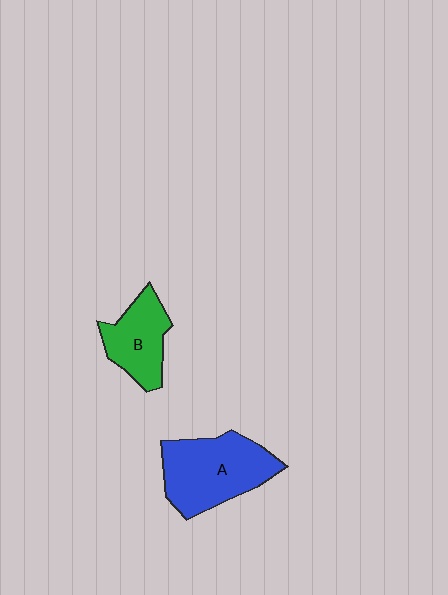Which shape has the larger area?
Shape A (blue).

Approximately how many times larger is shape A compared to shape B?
Approximately 1.6 times.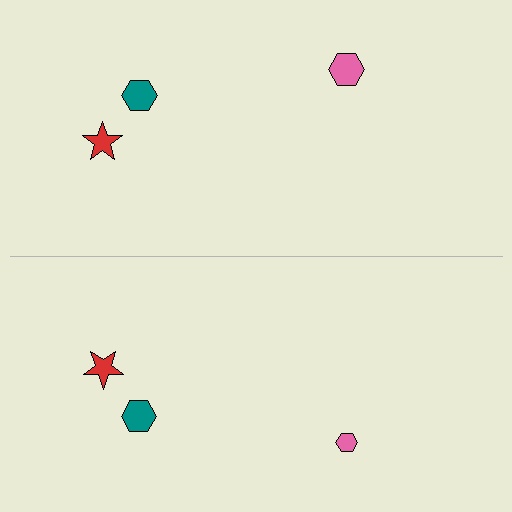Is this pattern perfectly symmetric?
No, the pattern is not perfectly symmetric. The pink hexagon on the bottom side has a different size than its mirror counterpart.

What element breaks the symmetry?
The pink hexagon on the bottom side has a different size than its mirror counterpart.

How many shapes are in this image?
There are 6 shapes in this image.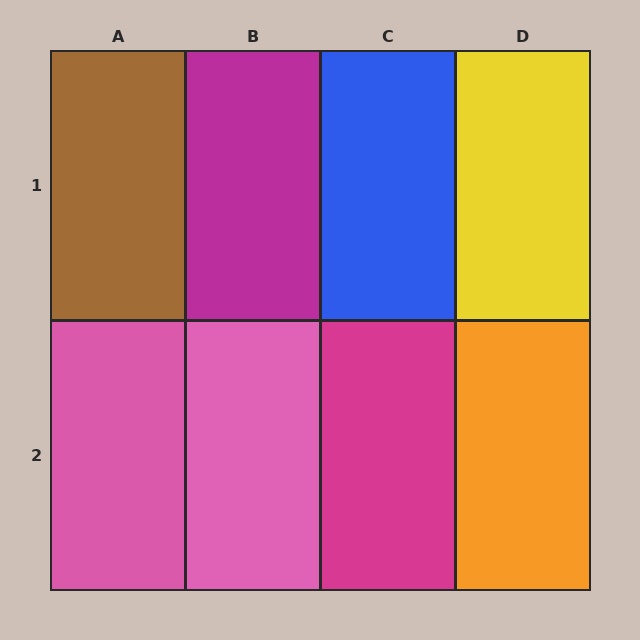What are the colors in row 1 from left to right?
Brown, magenta, blue, yellow.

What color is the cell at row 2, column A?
Pink.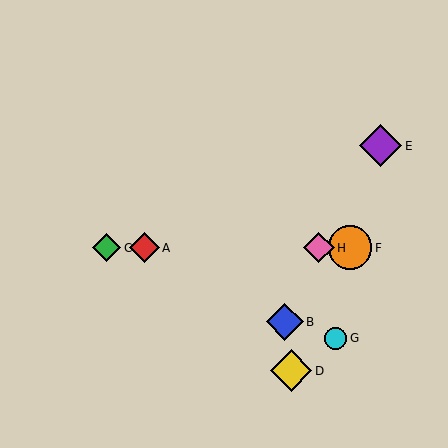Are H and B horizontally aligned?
No, H is at y≈248 and B is at y≈322.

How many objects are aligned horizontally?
4 objects (A, C, F, H) are aligned horizontally.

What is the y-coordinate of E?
Object E is at y≈146.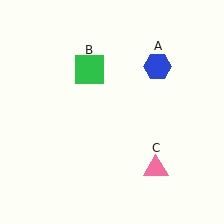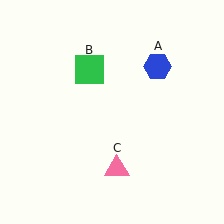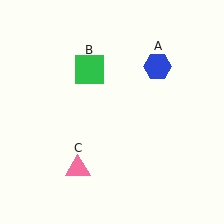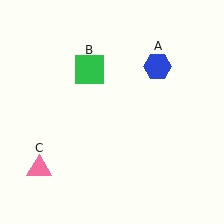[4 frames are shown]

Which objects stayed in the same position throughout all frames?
Blue hexagon (object A) and green square (object B) remained stationary.